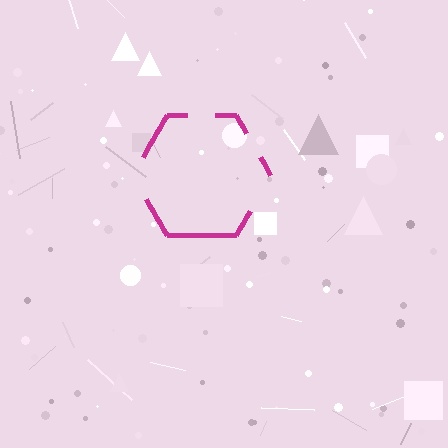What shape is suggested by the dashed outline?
The dashed outline suggests a hexagon.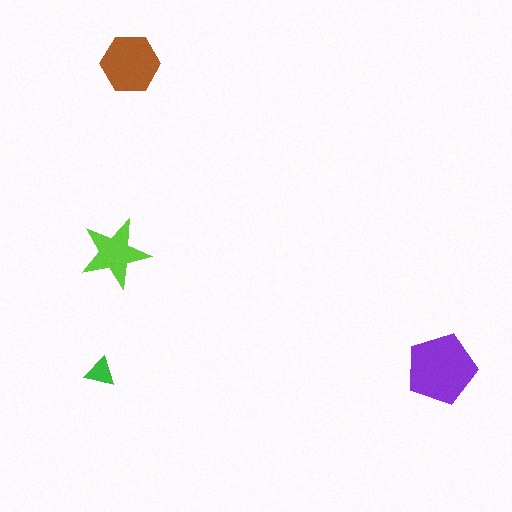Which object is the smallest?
The green triangle.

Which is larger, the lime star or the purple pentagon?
The purple pentagon.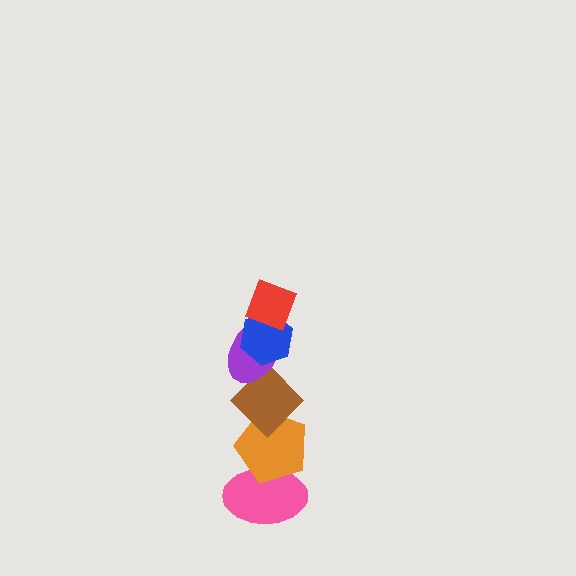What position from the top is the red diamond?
The red diamond is 1st from the top.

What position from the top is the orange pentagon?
The orange pentagon is 5th from the top.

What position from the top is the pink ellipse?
The pink ellipse is 6th from the top.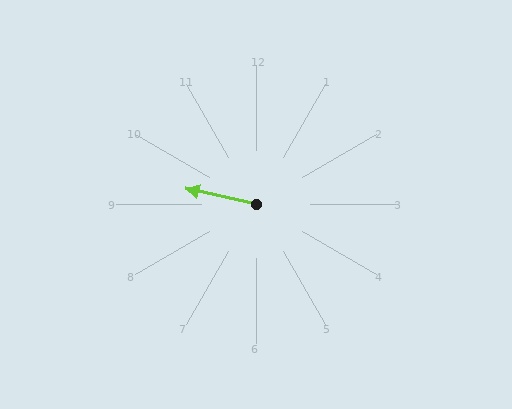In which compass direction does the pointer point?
West.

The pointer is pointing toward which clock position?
Roughly 9 o'clock.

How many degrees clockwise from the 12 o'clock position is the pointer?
Approximately 283 degrees.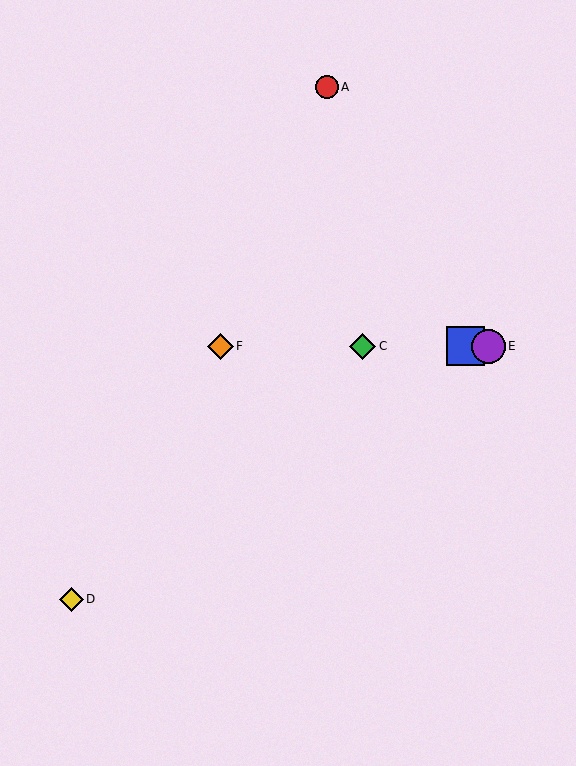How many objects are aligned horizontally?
4 objects (B, C, E, F) are aligned horizontally.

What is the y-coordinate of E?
Object E is at y≈346.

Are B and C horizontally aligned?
Yes, both are at y≈346.